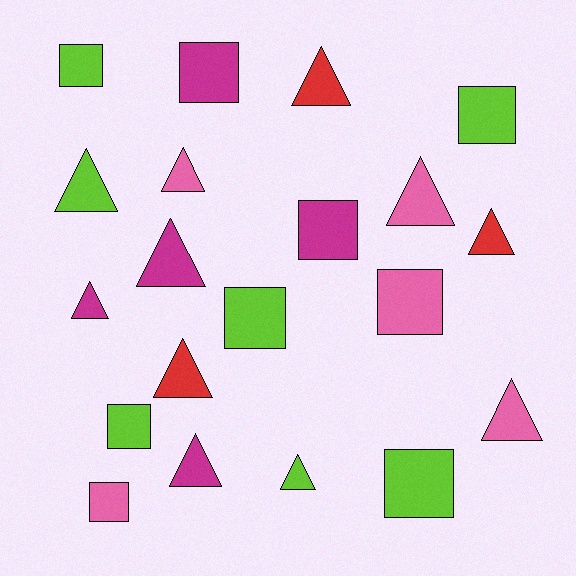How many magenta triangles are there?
There are 3 magenta triangles.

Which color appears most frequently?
Lime, with 7 objects.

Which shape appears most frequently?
Triangle, with 11 objects.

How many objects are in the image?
There are 20 objects.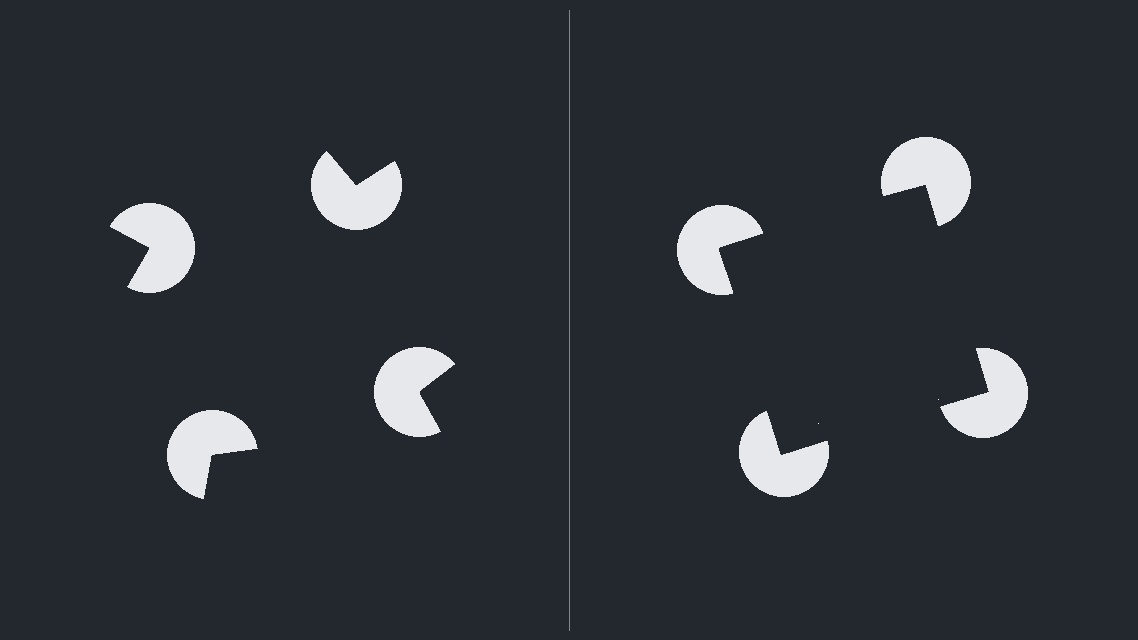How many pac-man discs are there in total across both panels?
8 — 4 on each side.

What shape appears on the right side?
An illusory square.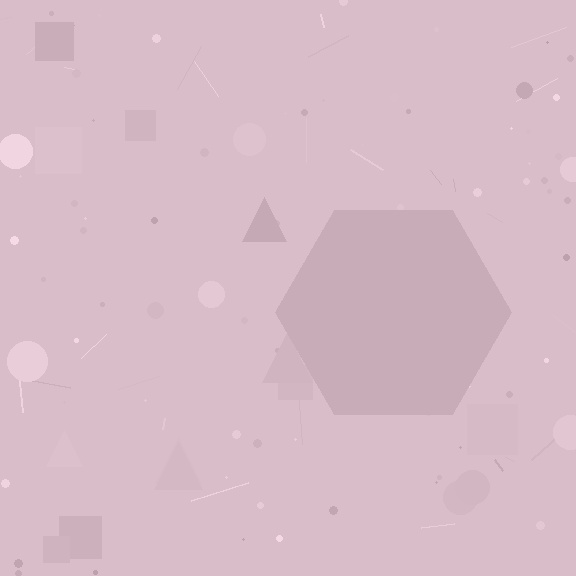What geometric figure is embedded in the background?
A hexagon is embedded in the background.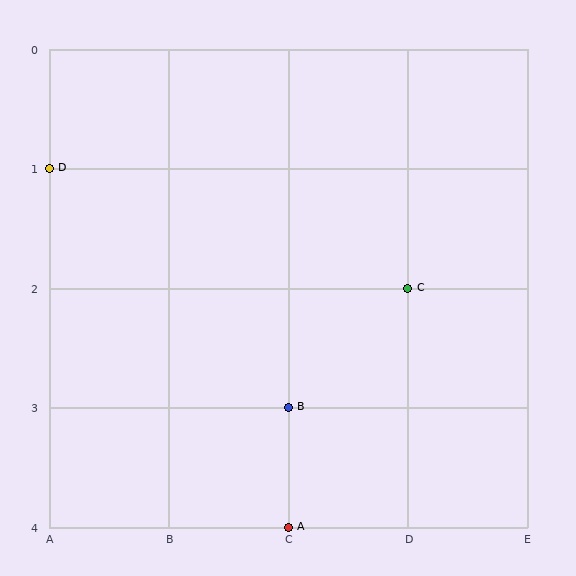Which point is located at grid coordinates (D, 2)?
Point C is at (D, 2).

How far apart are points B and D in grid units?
Points B and D are 2 columns and 2 rows apart (about 2.8 grid units diagonally).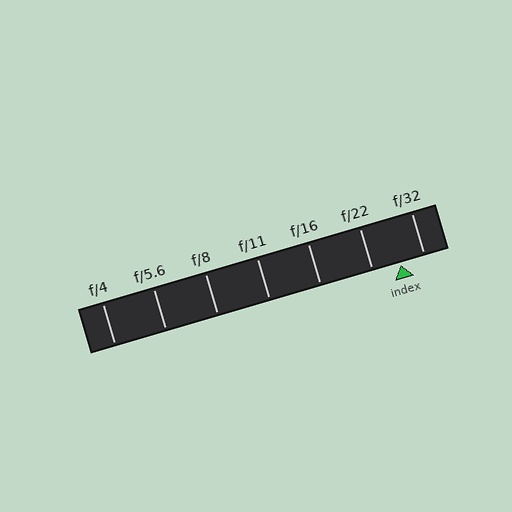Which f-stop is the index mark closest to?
The index mark is closest to f/32.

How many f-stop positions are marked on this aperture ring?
There are 7 f-stop positions marked.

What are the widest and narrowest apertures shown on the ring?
The widest aperture shown is f/4 and the narrowest is f/32.